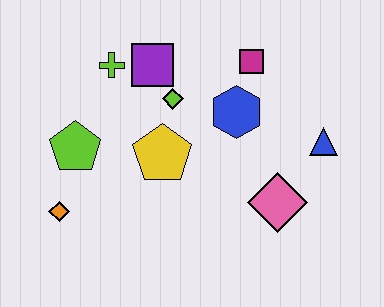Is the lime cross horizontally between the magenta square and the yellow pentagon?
No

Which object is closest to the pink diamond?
The blue triangle is closest to the pink diamond.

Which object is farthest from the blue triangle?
The orange diamond is farthest from the blue triangle.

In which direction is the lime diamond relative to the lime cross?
The lime diamond is to the right of the lime cross.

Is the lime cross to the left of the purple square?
Yes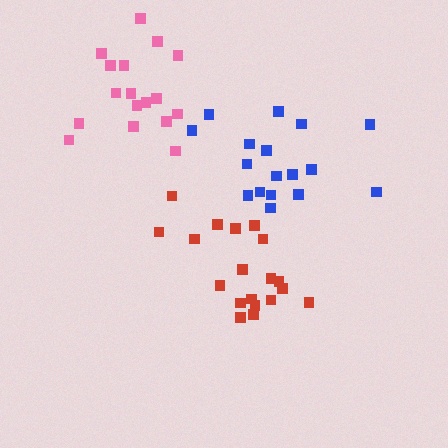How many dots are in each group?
Group 1: 19 dots, Group 2: 17 dots, Group 3: 17 dots (53 total).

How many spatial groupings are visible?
There are 3 spatial groupings.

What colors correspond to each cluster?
The clusters are colored: red, blue, pink.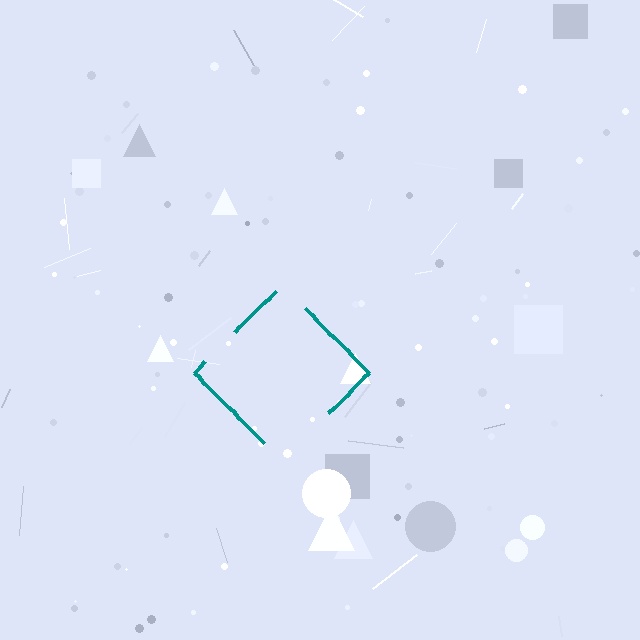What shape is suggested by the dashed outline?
The dashed outline suggests a diamond.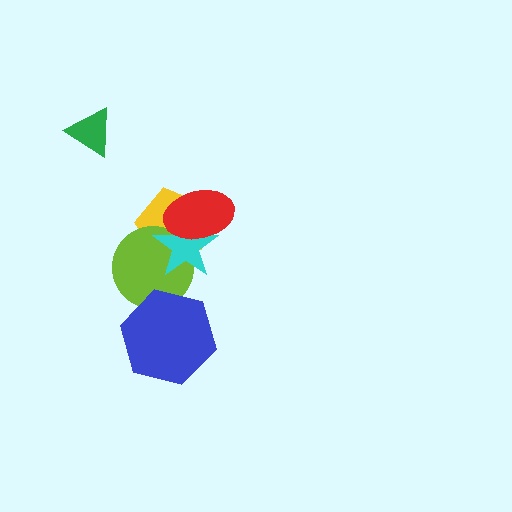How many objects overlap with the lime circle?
3 objects overlap with the lime circle.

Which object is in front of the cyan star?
The red ellipse is in front of the cyan star.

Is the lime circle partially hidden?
Yes, it is partially covered by another shape.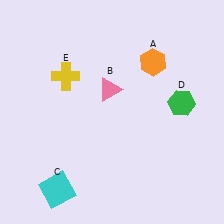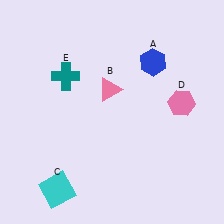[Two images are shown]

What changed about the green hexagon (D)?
In Image 1, D is green. In Image 2, it changed to pink.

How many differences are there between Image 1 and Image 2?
There are 3 differences between the two images.